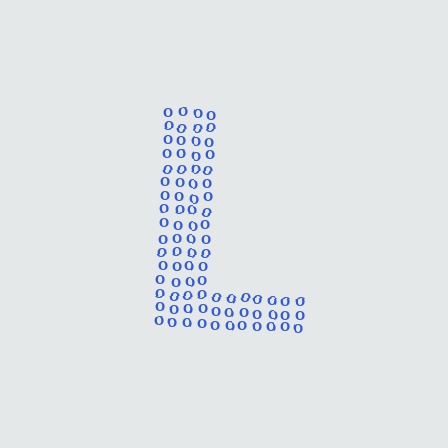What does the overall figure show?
The overall figure shows the letter L.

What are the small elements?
The small elements are letter O's.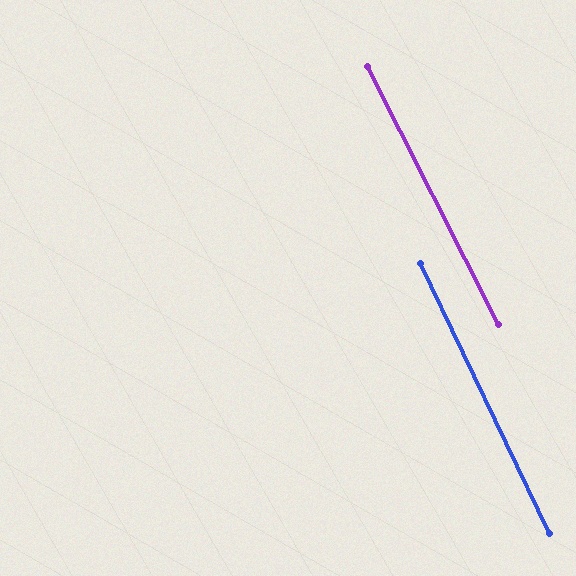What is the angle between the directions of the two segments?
Approximately 2 degrees.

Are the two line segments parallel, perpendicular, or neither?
Parallel — their directions differ by only 1.5°.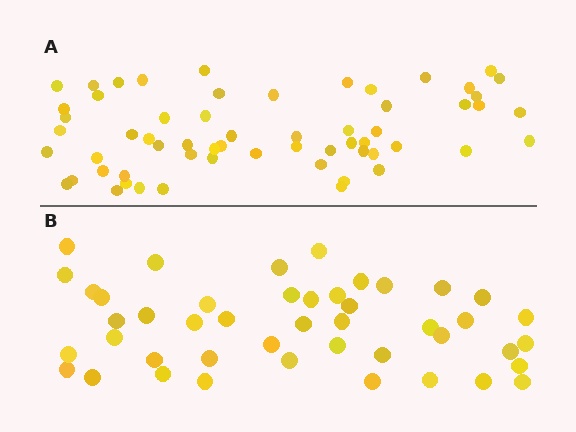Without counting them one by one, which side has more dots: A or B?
Region A (the top region) has more dots.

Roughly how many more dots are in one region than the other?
Region A has approximately 15 more dots than region B.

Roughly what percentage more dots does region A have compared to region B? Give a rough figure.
About 35% more.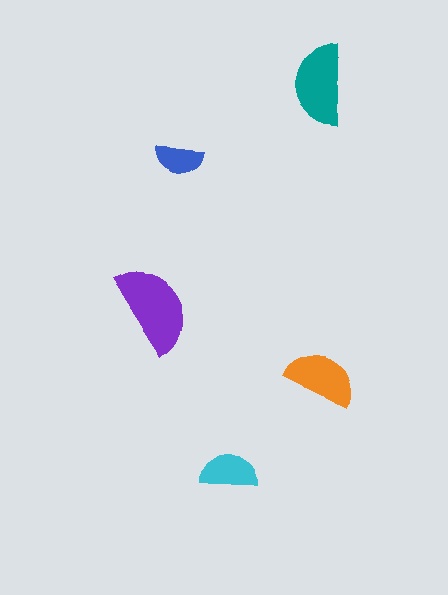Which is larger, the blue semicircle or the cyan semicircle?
The cyan one.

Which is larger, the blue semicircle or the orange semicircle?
The orange one.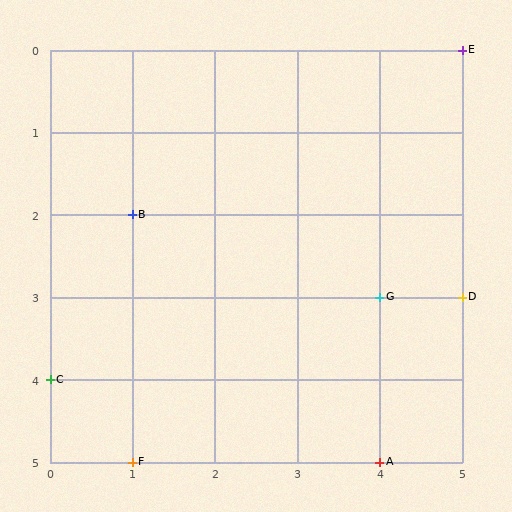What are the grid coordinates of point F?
Point F is at grid coordinates (1, 5).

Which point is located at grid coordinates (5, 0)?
Point E is at (5, 0).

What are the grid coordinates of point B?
Point B is at grid coordinates (1, 2).